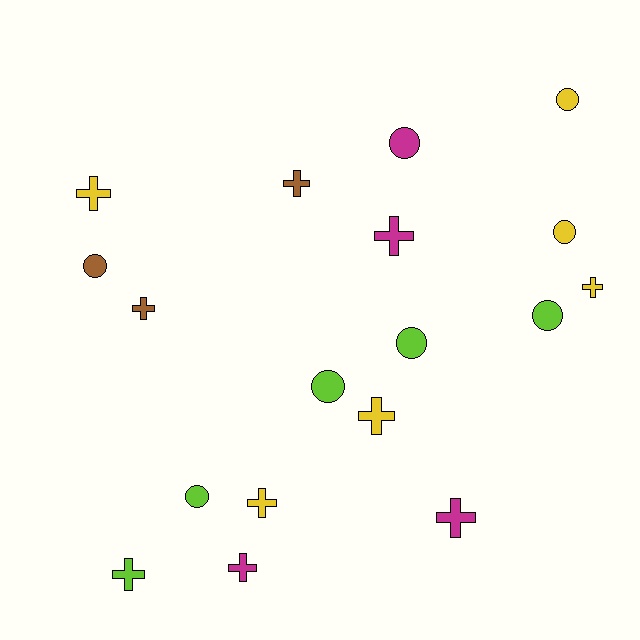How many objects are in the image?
There are 18 objects.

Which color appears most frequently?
Yellow, with 6 objects.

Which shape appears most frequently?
Cross, with 10 objects.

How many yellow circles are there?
There are 2 yellow circles.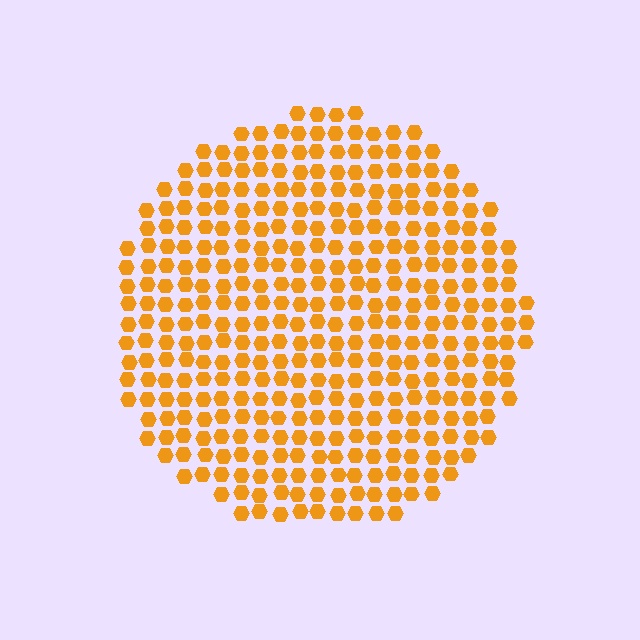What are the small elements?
The small elements are hexagons.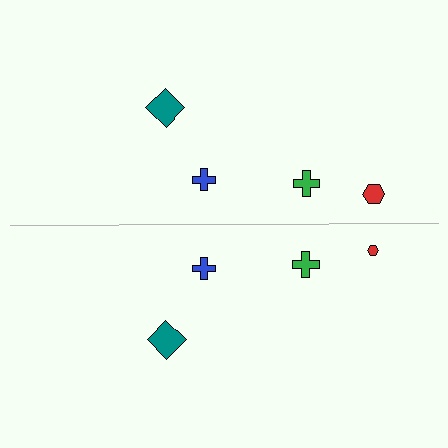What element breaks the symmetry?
The red hexagon on the bottom side has a different size than its mirror counterpart.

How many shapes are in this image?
There are 8 shapes in this image.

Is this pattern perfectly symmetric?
No, the pattern is not perfectly symmetric. The red hexagon on the bottom side has a different size than its mirror counterpart.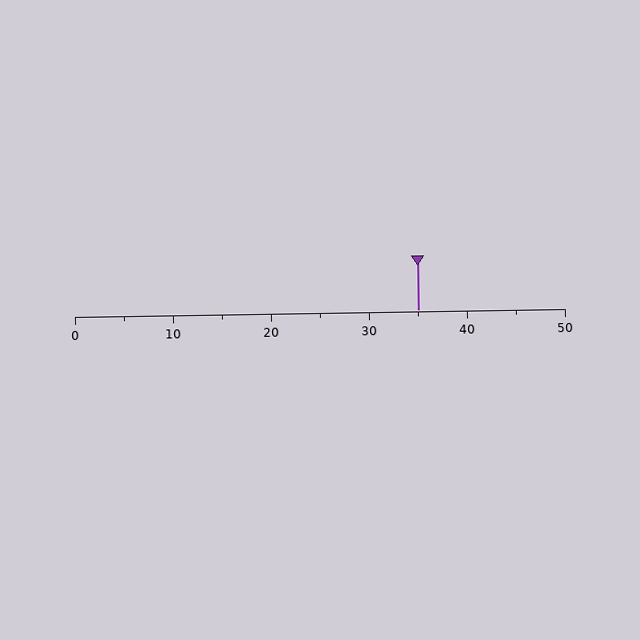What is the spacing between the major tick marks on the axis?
The major ticks are spaced 10 apart.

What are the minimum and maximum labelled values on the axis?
The axis runs from 0 to 50.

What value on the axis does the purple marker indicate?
The marker indicates approximately 35.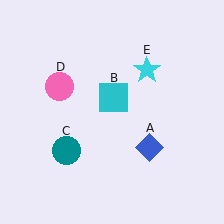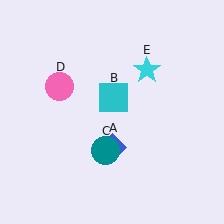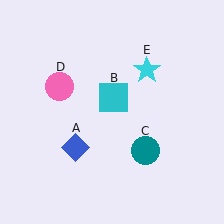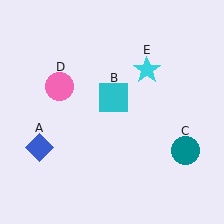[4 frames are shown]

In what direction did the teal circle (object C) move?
The teal circle (object C) moved right.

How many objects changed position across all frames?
2 objects changed position: blue diamond (object A), teal circle (object C).